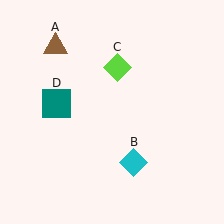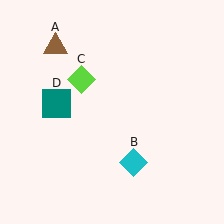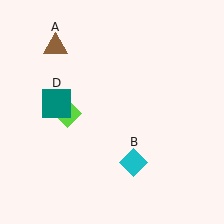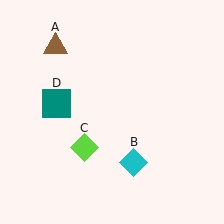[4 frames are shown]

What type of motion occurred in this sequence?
The lime diamond (object C) rotated counterclockwise around the center of the scene.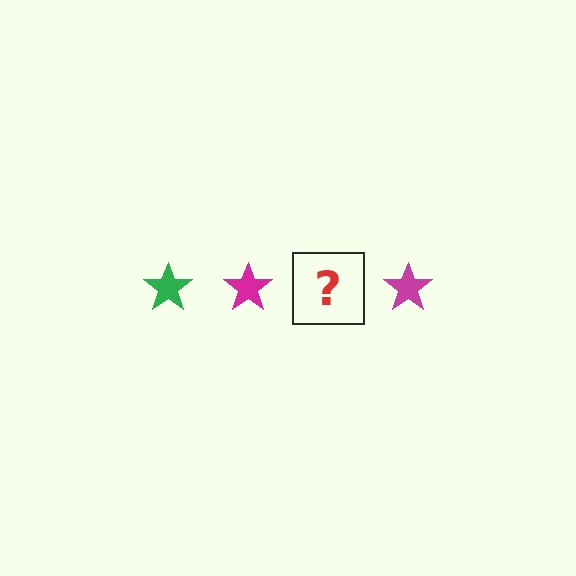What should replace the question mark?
The question mark should be replaced with a green star.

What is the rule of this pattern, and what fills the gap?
The rule is that the pattern cycles through green, magenta stars. The gap should be filled with a green star.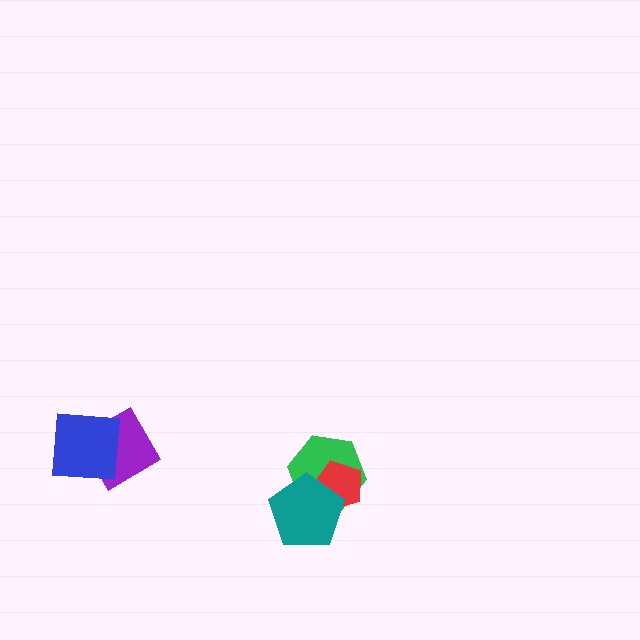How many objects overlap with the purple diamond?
1 object overlaps with the purple diamond.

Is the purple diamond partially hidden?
Yes, it is partially covered by another shape.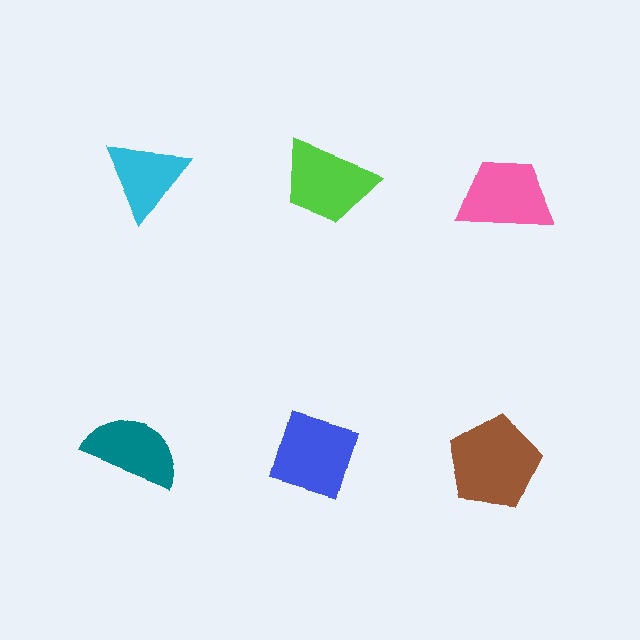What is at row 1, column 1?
A cyan triangle.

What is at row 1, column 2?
A lime trapezoid.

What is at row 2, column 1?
A teal semicircle.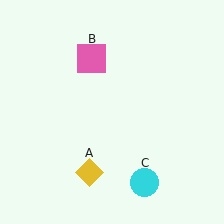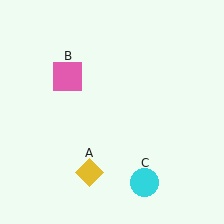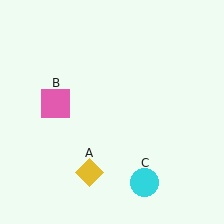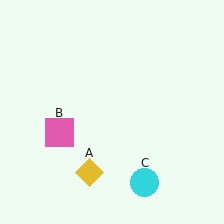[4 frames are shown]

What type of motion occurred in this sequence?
The pink square (object B) rotated counterclockwise around the center of the scene.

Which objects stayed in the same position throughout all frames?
Yellow diamond (object A) and cyan circle (object C) remained stationary.